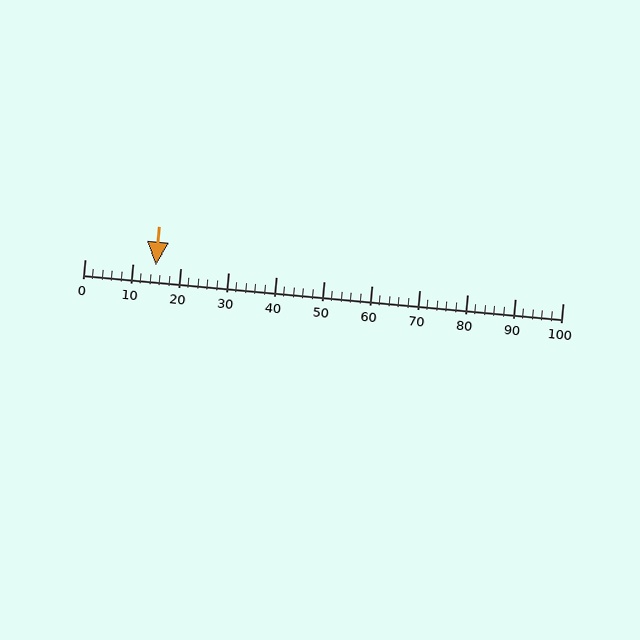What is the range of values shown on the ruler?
The ruler shows values from 0 to 100.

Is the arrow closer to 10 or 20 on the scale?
The arrow is closer to 10.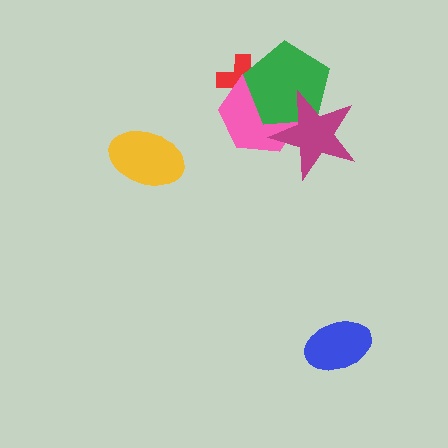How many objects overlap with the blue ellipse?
0 objects overlap with the blue ellipse.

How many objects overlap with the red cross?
2 objects overlap with the red cross.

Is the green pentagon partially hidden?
Yes, it is partially covered by another shape.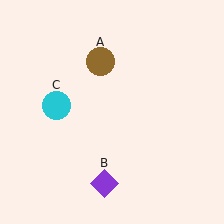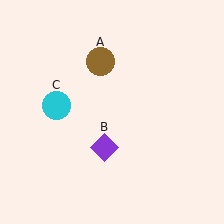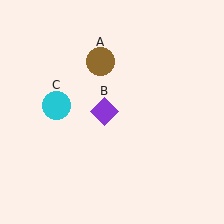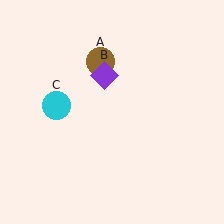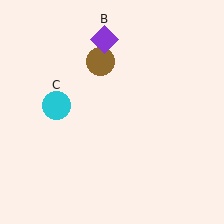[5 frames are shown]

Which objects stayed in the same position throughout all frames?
Brown circle (object A) and cyan circle (object C) remained stationary.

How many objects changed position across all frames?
1 object changed position: purple diamond (object B).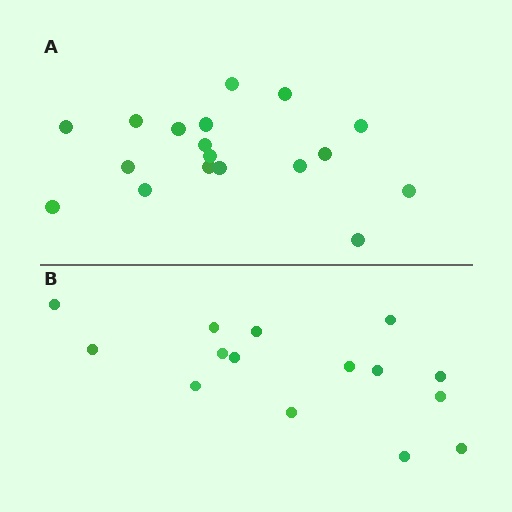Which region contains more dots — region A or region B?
Region A (the top region) has more dots.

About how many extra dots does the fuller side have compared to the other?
Region A has just a few more — roughly 2 or 3 more dots than region B.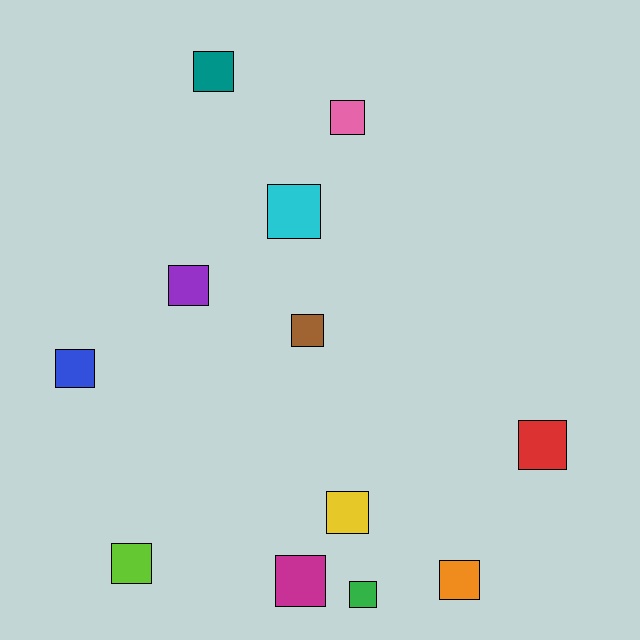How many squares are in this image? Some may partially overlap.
There are 12 squares.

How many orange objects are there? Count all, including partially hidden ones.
There is 1 orange object.